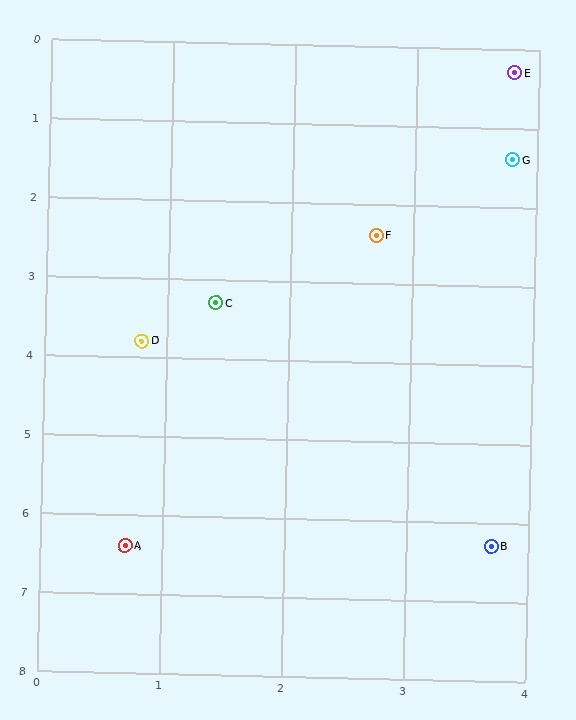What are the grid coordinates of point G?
Point G is at approximately (3.8, 1.4).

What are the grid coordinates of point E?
Point E is at approximately (3.8, 0.3).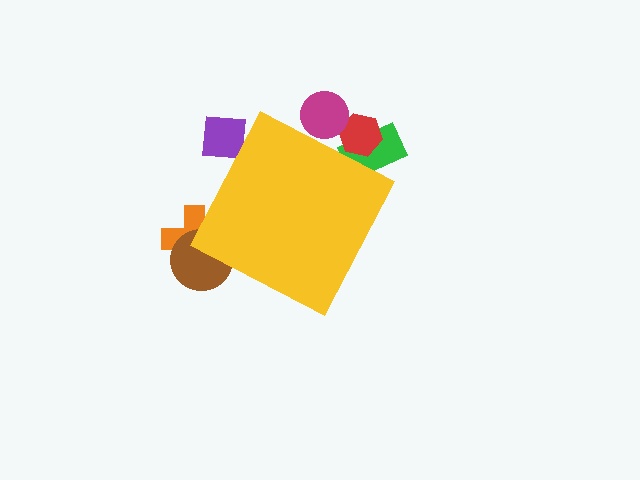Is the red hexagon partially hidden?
Yes, the red hexagon is partially hidden behind the yellow diamond.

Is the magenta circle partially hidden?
Yes, the magenta circle is partially hidden behind the yellow diamond.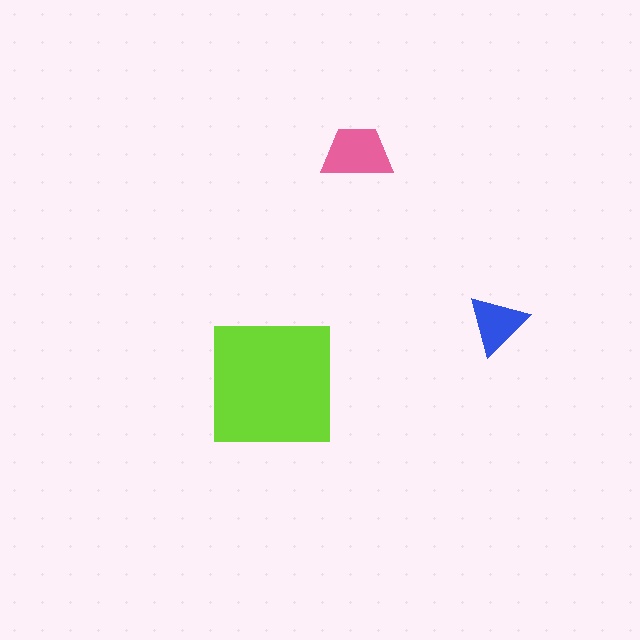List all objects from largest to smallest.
The lime square, the pink trapezoid, the blue triangle.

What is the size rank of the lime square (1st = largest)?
1st.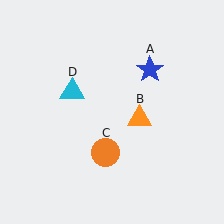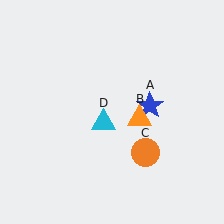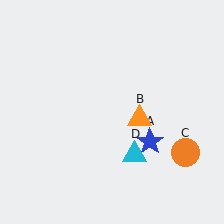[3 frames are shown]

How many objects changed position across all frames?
3 objects changed position: blue star (object A), orange circle (object C), cyan triangle (object D).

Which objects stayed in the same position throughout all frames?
Orange triangle (object B) remained stationary.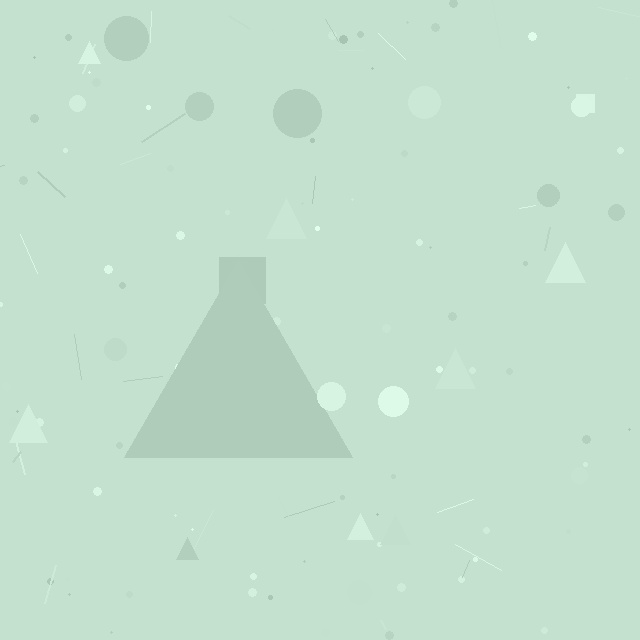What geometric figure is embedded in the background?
A triangle is embedded in the background.